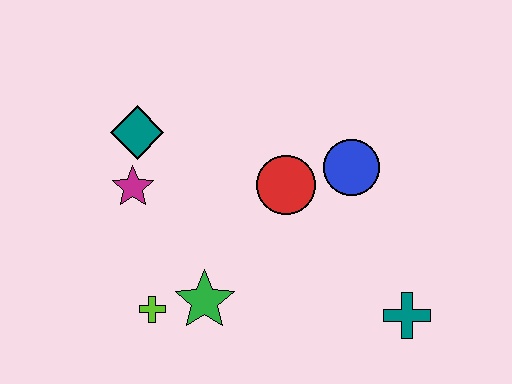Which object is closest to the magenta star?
The teal diamond is closest to the magenta star.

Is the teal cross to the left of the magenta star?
No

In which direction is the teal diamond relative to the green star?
The teal diamond is above the green star.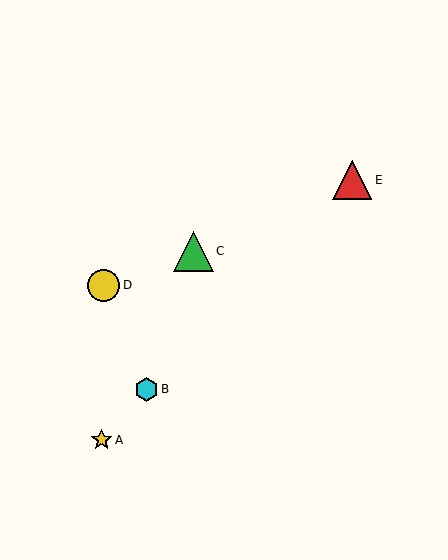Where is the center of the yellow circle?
The center of the yellow circle is at (104, 285).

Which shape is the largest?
The green triangle (labeled C) is the largest.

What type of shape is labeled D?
Shape D is a yellow circle.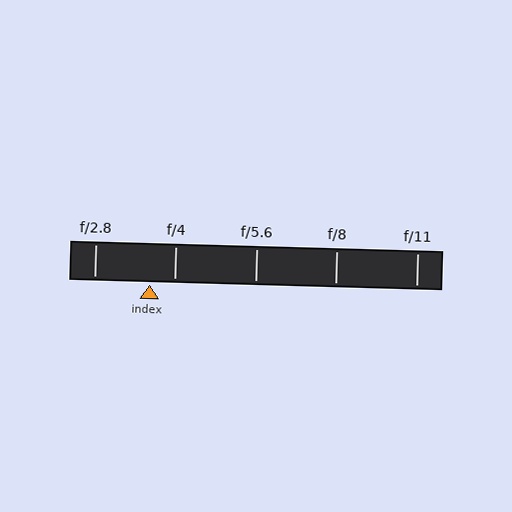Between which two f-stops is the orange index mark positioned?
The index mark is between f/2.8 and f/4.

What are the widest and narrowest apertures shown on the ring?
The widest aperture shown is f/2.8 and the narrowest is f/11.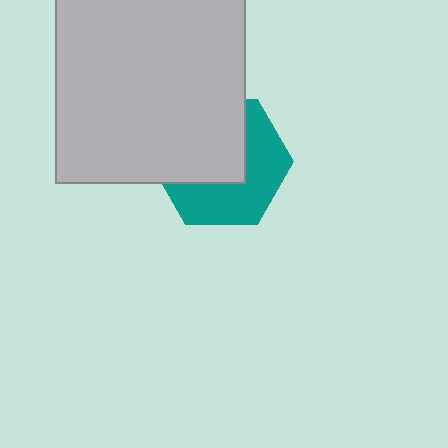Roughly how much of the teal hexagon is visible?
About half of it is visible (roughly 50%).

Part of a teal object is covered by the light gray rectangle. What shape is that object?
It is a hexagon.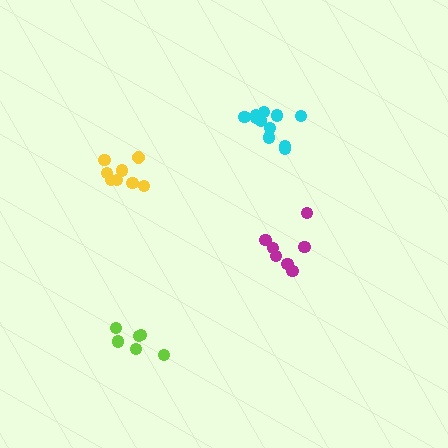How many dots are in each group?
Group 1: 11 dots, Group 2: 8 dots, Group 3: 6 dots, Group 4: 7 dots (32 total).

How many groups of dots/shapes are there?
There are 4 groups.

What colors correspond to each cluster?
The clusters are colored: cyan, yellow, lime, magenta.